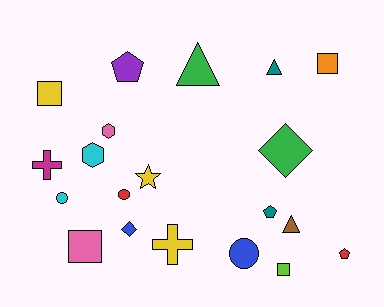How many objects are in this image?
There are 20 objects.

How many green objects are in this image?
There are 2 green objects.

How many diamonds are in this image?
There are 2 diamonds.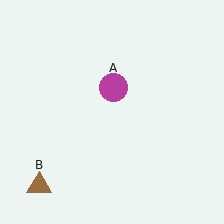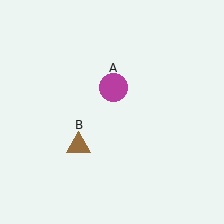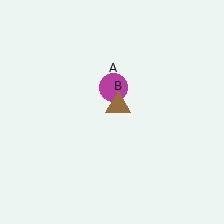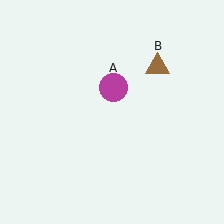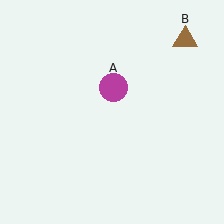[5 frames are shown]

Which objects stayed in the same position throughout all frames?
Magenta circle (object A) remained stationary.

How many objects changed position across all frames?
1 object changed position: brown triangle (object B).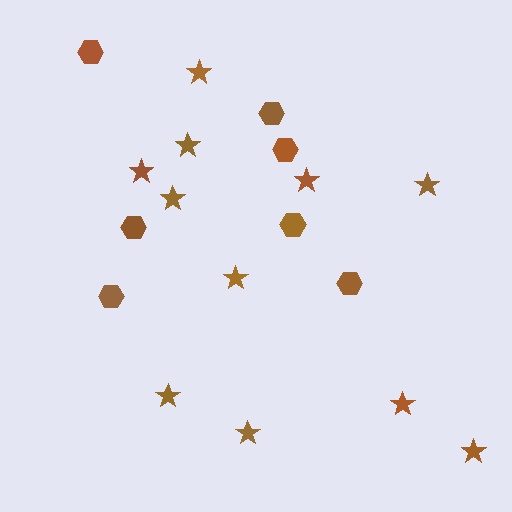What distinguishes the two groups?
There are 2 groups: one group of stars (11) and one group of hexagons (7).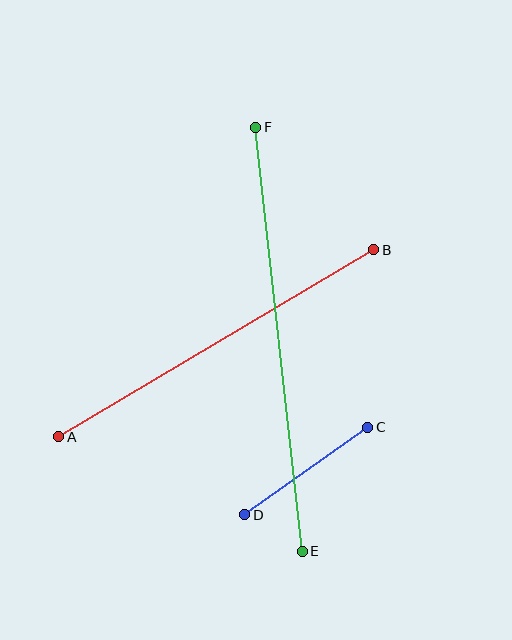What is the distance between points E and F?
The distance is approximately 427 pixels.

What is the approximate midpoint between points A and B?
The midpoint is at approximately (216, 343) pixels.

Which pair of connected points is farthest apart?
Points E and F are farthest apart.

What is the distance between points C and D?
The distance is approximately 151 pixels.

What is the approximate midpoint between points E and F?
The midpoint is at approximately (279, 339) pixels.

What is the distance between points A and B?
The distance is approximately 367 pixels.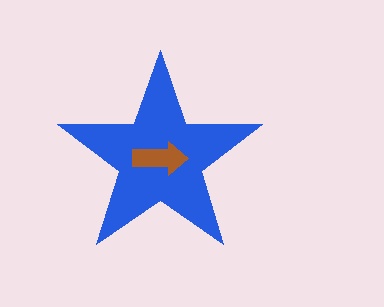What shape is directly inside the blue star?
The brown arrow.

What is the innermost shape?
The brown arrow.